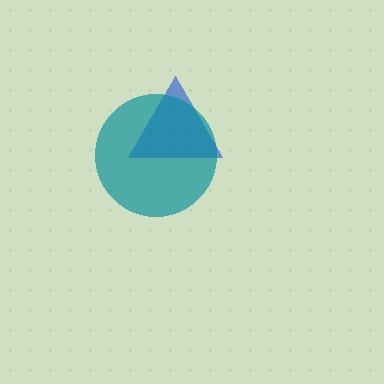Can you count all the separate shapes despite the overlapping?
Yes, there are 2 separate shapes.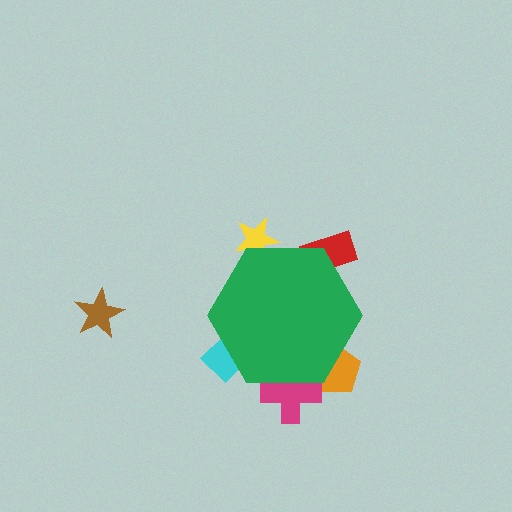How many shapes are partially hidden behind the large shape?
5 shapes are partially hidden.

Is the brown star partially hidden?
No, the brown star is fully visible.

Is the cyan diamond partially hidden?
Yes, the cyan diamond is partially hidden behind the green hexagon.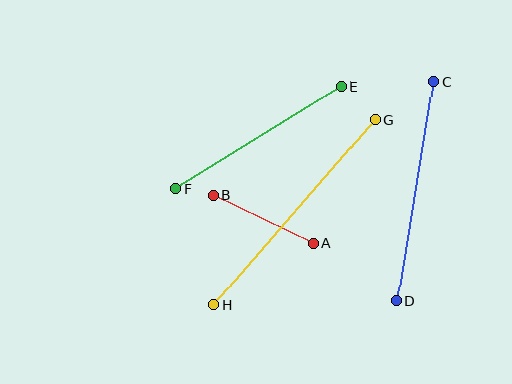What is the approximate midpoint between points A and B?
The midpoint is at approximately (263, 219) pixels.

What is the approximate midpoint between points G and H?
The midpoint is at approximately (295, 212) pixels.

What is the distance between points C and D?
The distance is approximately 222 pixels.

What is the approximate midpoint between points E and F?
The midpoint is at approximately (258, 138) pixels.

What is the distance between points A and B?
The distance is approximately 111 pixels.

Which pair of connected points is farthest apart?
Points G and H are farthest apart.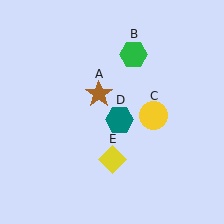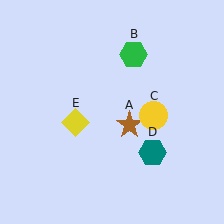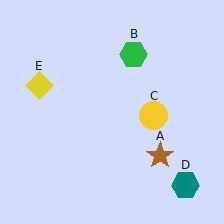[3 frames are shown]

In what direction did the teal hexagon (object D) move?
The teal hexagon (object D) moved down and to the right.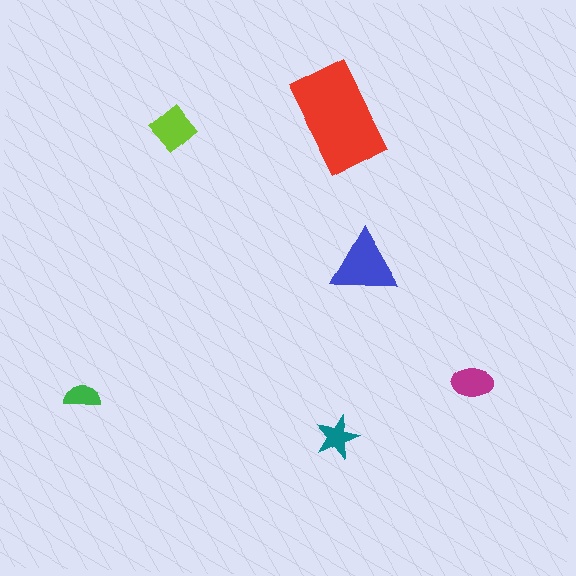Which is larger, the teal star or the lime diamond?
The lime diamond.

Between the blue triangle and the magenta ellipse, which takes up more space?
The blue triangle.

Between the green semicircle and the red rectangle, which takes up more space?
The red rectangle.